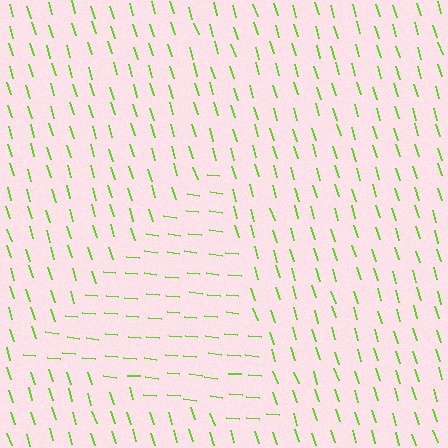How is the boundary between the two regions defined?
The boundary is defined purely by a change in line orientation (approximately 67 degrees difference). All lines are the same color and thickness.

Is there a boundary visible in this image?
Yes, there is a texture boundary formed by a change in line orientation.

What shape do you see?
I see a triangle.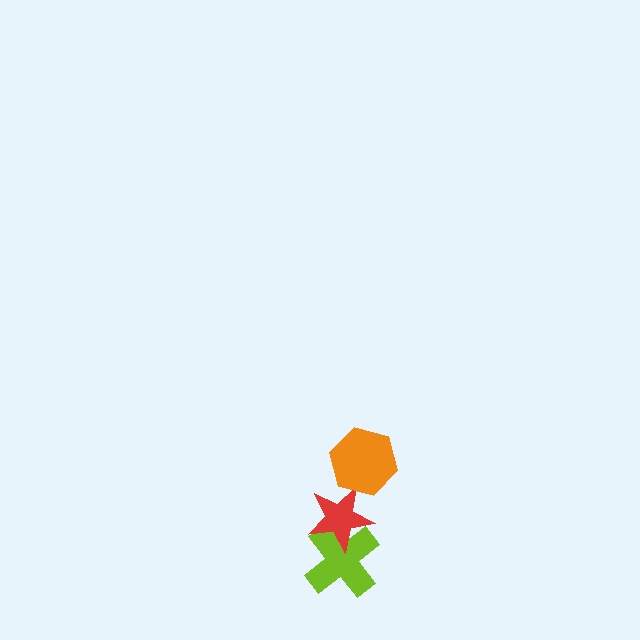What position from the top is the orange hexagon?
The orange hexagon is 1st from the top.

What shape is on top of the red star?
The orange hexagon is on top of the red star.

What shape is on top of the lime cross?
The red star is on top of the lime cross.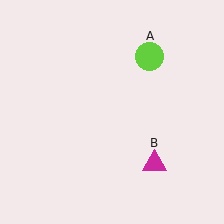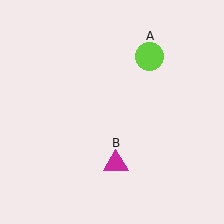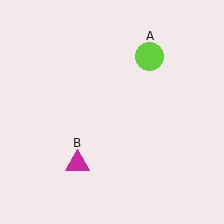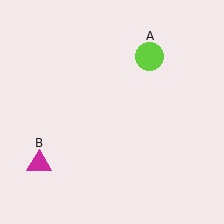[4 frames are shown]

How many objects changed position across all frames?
1 object changed position: magenta triangle (object B).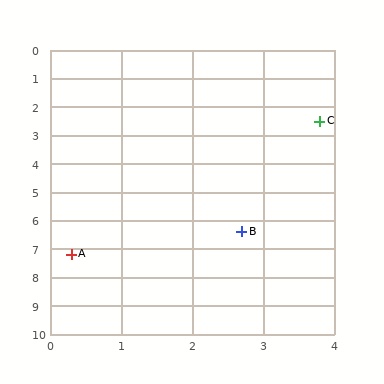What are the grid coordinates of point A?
Point A is at approximately (0.3, 7.2).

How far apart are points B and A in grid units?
Points B and A are about 2.5 grid units apart.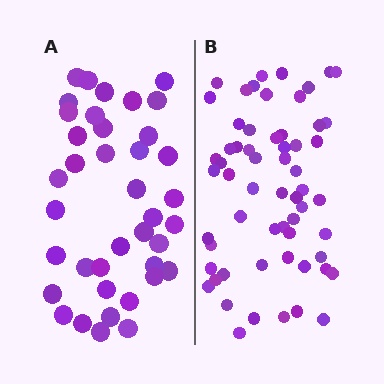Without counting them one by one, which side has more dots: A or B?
Region B (the right region) has more dots.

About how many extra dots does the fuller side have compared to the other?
Region B has approximately 20 more dots than region A.